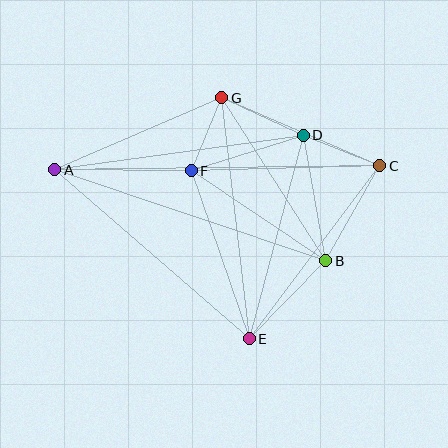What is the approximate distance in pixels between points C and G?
The distance between C and G is approximately 172 pixels.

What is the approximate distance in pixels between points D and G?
The distance between D and G is approximately 90 pixels.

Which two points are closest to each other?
Points F and G are closest to each other.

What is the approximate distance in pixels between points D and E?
The distance between D and E is approximately 210 pixels.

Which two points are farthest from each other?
Points A and C are farthest from each other.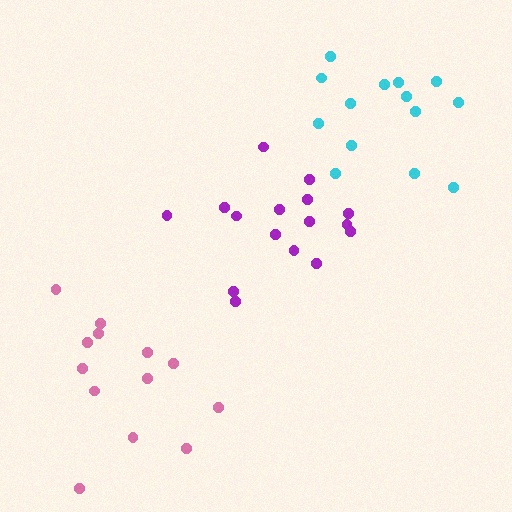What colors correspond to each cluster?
The clusters are colored: purple, cyan, pink.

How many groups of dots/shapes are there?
There are 3 groups.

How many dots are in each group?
Group 1: 16 dots, Group 2: 14 dots, Group 3: 13 dots (43 total).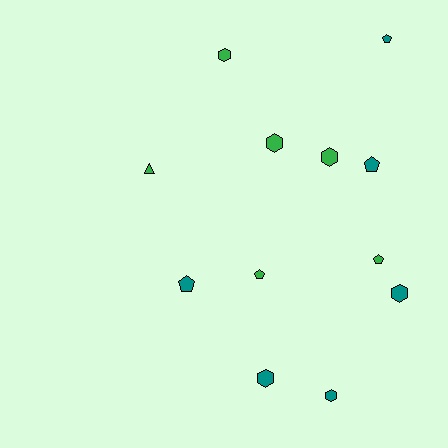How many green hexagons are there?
There are 3 green hexagons.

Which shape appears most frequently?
Hexagon, with 6 objects.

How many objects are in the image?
There are 12 objects.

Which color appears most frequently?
Green, with 6 objects.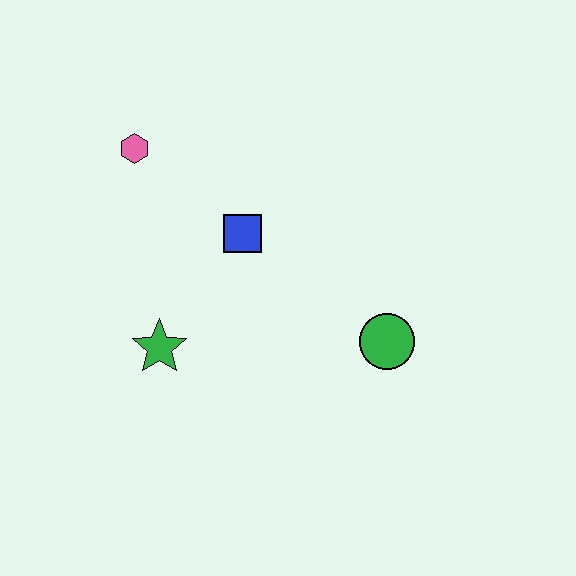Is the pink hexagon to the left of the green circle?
Yes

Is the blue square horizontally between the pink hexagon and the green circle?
Yes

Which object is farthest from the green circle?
The pink hexagon is farthest from the green circle.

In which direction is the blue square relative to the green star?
The blue square is above the green star.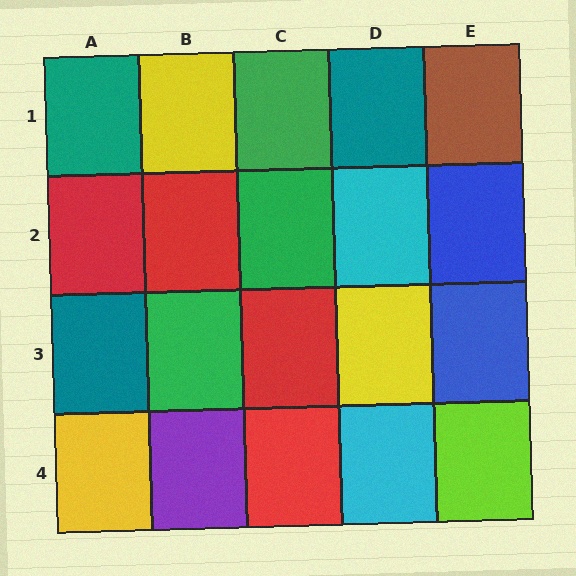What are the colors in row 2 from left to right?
Red, red, green, cyan, blue.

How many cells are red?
4 cells are red.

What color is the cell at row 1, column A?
Teal.